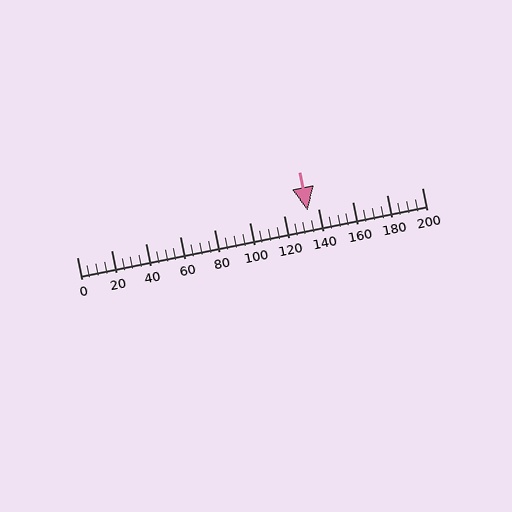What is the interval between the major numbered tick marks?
The major tick marks are spaced 20 units apart.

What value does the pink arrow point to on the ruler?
The pink arrow points to approximately 134.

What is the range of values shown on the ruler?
The ruler shows values from 0 to 200.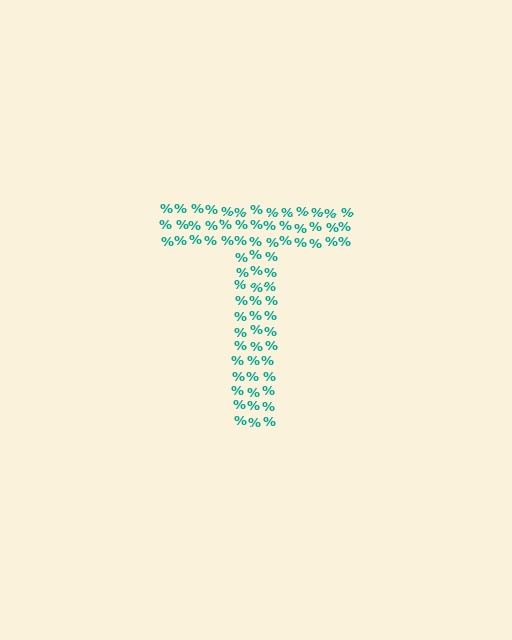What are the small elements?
The small elements are percent signs.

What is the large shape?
The large shape is the letter T.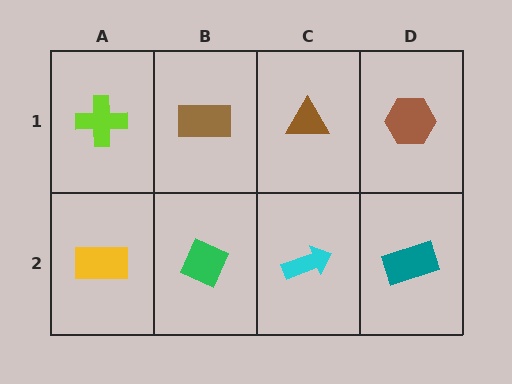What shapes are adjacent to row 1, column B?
A green diamond (row 2, column B), a lime cross (row 1, column A), a brown triangle (row 1, column C).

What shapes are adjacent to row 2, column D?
A brown hexagon (row 1, column D), a cyan arrow (row 2, column C).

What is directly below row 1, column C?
A cyan arrow.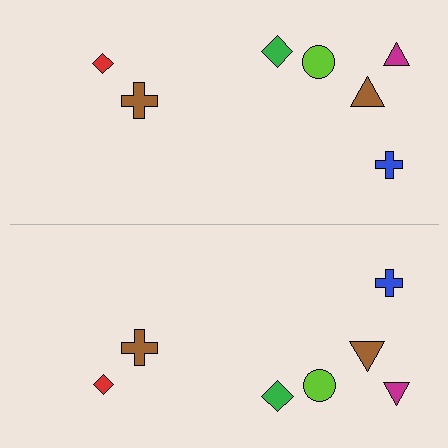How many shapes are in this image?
There are 14 shapes in this image.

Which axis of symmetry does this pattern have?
The pattern has a horizontal axis of symmetry running through the center of the image.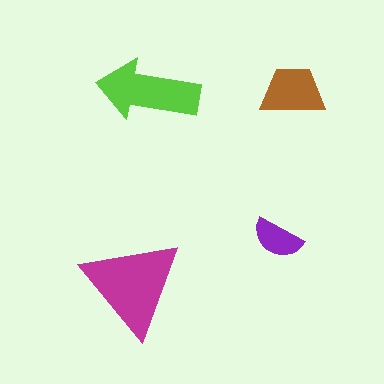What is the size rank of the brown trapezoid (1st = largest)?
3rd.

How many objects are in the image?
There are 4 objects in the image.